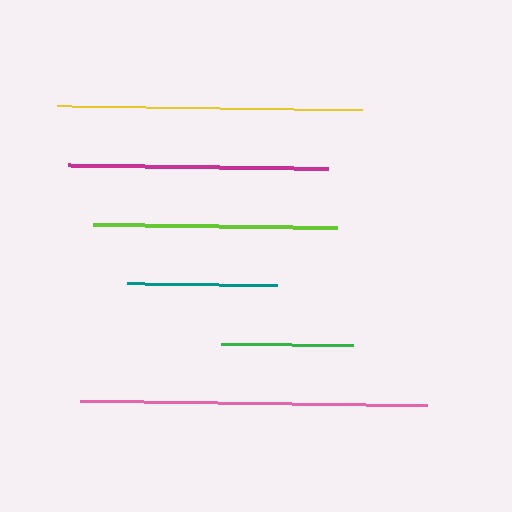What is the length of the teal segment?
The teal segment is approximately 150 pixels long.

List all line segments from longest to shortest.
From longest to shortest: pink, yellow, magenta, lime, teal, green.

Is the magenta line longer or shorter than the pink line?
The pink line is longer than the magenta line.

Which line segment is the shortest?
The green line is the shortest at approximately 133 pixels.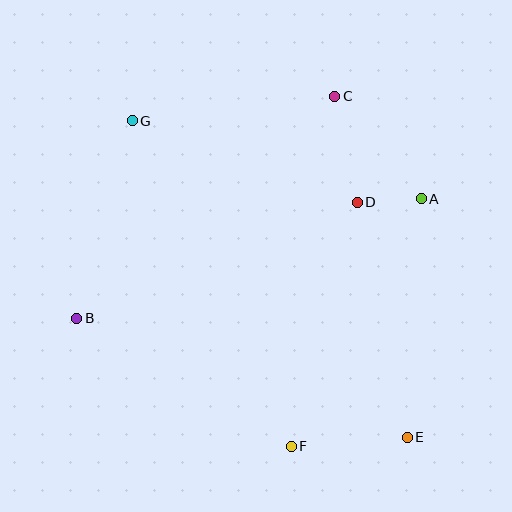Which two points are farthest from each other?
Points E and G are farthest from each other.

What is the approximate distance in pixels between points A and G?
The distance between A and G is approximately 299 pixels.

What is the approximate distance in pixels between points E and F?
The distance between E and F is approximately 116 pixels.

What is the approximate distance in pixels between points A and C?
The distance between A and C is approximately 134 pixels.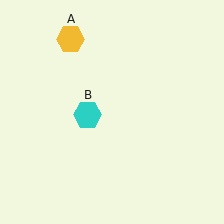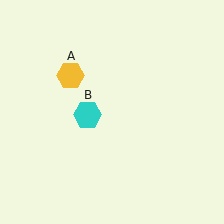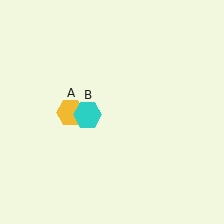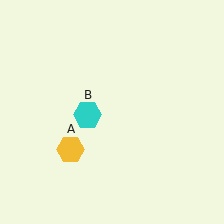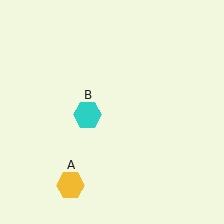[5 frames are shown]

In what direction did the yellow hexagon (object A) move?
The yellow hexagon (object A) moved down.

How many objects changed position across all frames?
1 object changed position: yellow hexagon (object A).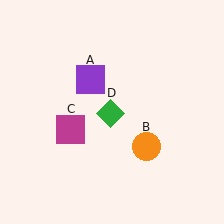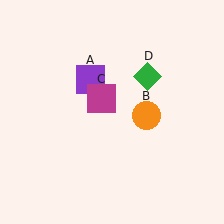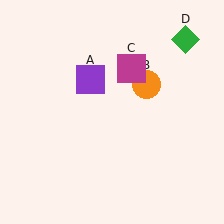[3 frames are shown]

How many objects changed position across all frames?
3 objects changed position: orange circle (object B), magenta square (object C), green diamond (object D).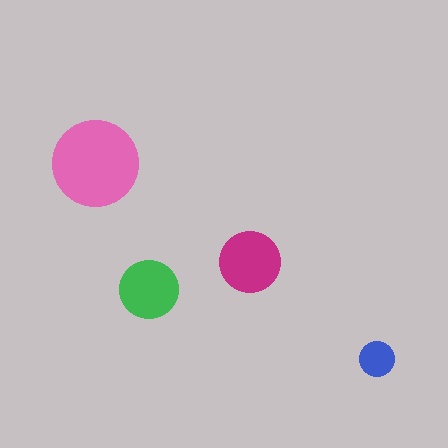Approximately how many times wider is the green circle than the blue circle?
About 1.5 times wider.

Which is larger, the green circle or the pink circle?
The pink one.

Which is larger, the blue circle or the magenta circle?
The magenta one.